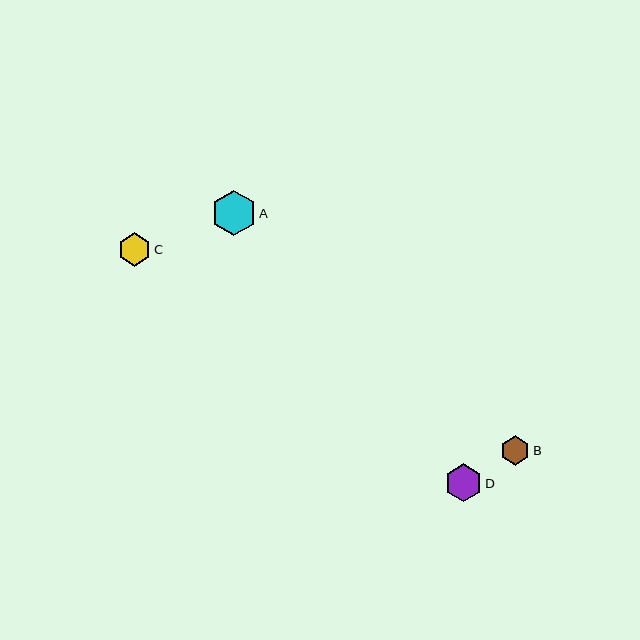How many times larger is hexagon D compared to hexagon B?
Hexagon D is approximately 1.3 times the size of hexagon B.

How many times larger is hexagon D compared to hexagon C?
Hexagon D is approximately 1.1 times the size of hexagon C.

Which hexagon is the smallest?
Hexagon B is the smallest with a size of approximately 29 pixels.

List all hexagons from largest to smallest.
From largest to smallest: A, D, C, B.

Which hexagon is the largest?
Hexagon A is the largest with a size of approximately 44 pixels.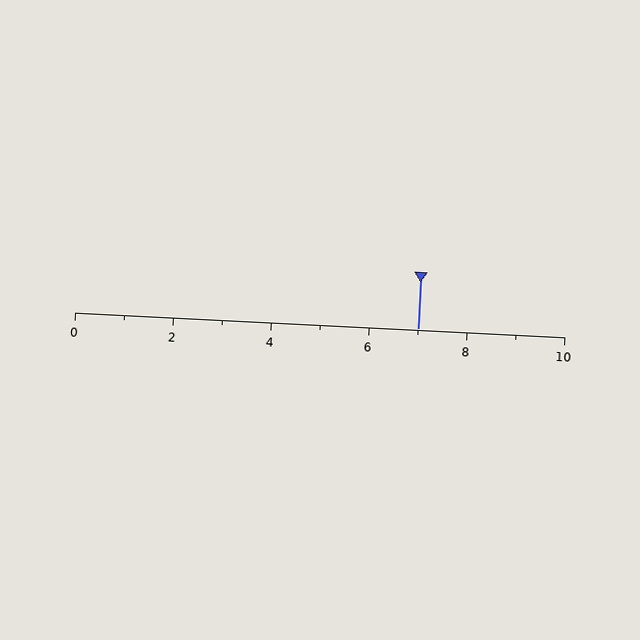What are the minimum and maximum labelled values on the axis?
The axis runs from 0 to 10.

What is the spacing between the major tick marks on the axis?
The major ticks are spaced 2 apart.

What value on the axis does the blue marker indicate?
The marker indicates approximately 7.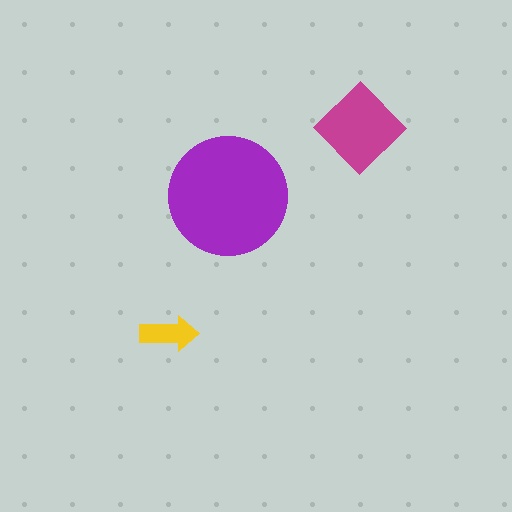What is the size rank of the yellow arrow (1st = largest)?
3rd.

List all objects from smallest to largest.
The yellow arrow, the magenta diamond, the purple circle.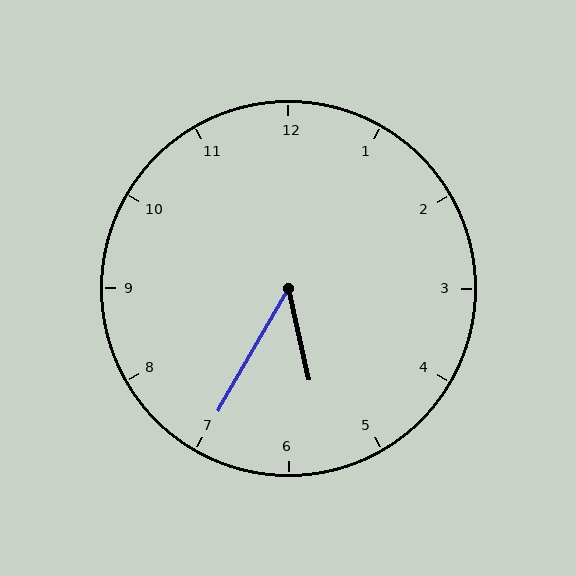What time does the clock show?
5:35.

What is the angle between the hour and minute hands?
Approximately 42 degrees.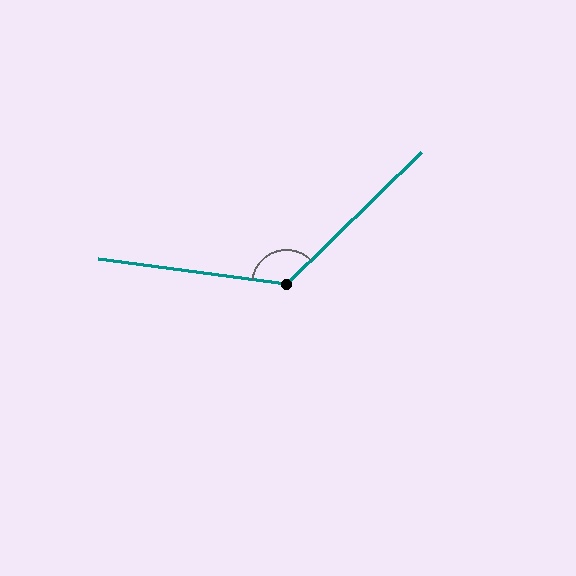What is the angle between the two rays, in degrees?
Approximately 128 degrees.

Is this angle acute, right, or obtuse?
It is obtuse.